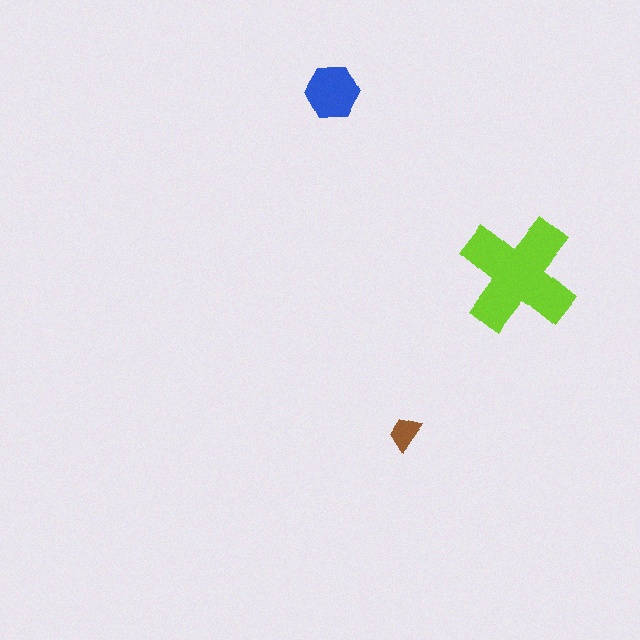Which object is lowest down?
The brown trapezoid is bottommost.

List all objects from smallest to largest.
The brown trapezoid, the blue hexagon, the lime cross.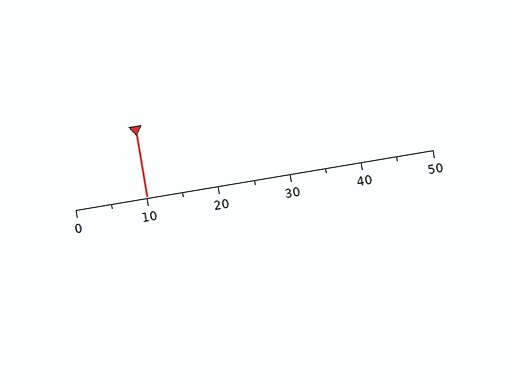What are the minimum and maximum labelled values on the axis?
The axis runs from 0 to 50.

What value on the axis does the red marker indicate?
The marker indicates approximately 10.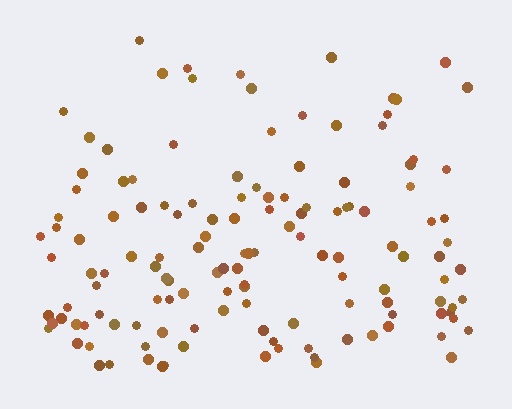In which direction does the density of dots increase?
From top to bottom, with the bottom side densest.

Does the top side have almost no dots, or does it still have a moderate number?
Still a moderate number, just noticeably fewer than the bottom.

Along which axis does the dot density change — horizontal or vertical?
Vertical.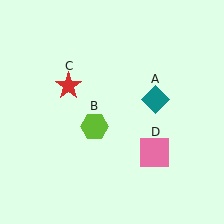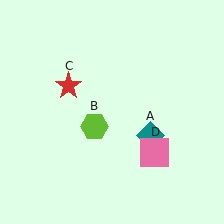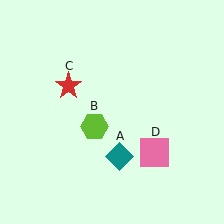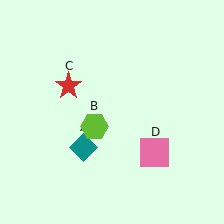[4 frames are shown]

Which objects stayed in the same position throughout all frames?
Lime hexagon (object B) and red star (object C) and pink square (object D) remained stationary.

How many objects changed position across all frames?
1 object changed position: teal diamond (object A).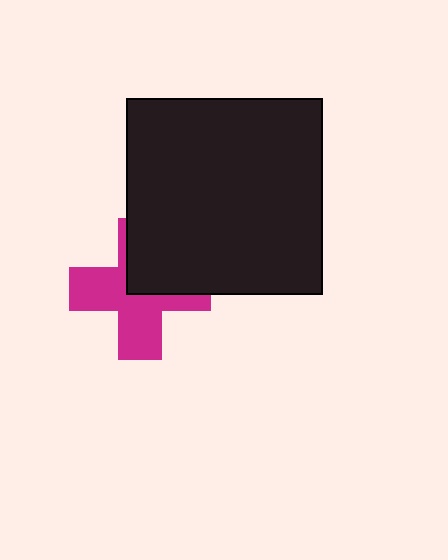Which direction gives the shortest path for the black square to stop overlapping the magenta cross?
Moving toward the upper-right gives the shortest separation.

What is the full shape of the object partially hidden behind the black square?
The partially hidden object is a magenta cross.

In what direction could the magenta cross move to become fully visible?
The magenta cross could move toward the lower-left. That would shift it out from behind the black square entirely.